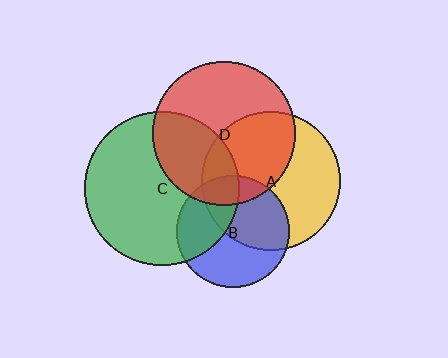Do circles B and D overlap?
Yes.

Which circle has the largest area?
Circle C (green).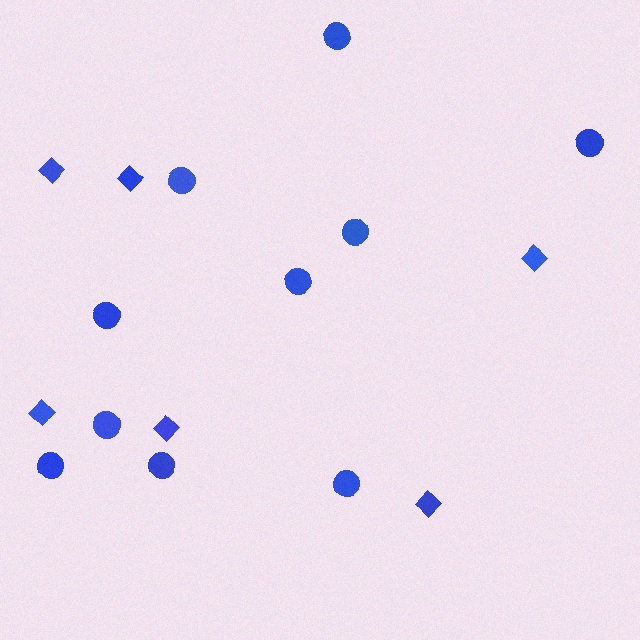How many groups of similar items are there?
There are 2 groups: one group of circles (10) and one group of diamonds (6).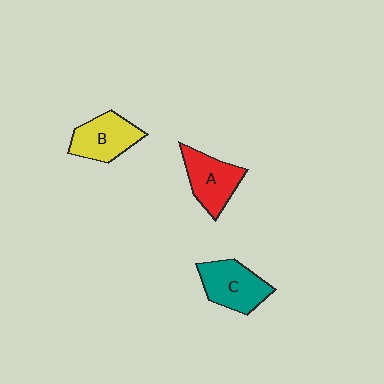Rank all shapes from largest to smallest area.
From largest to smallest: C (teal), A (red), B (yellow).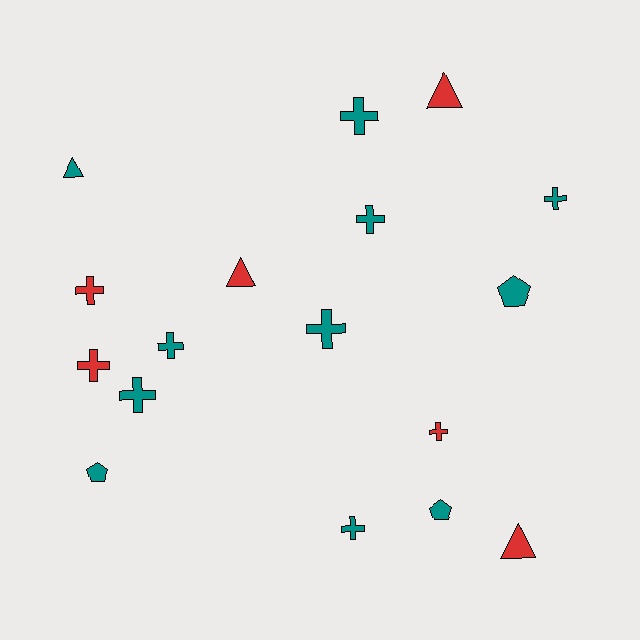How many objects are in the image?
There are 17 objects.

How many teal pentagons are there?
There are 3 teal pentagons.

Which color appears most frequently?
Teal, with 11 objects.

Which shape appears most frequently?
Cross, with 10 objects.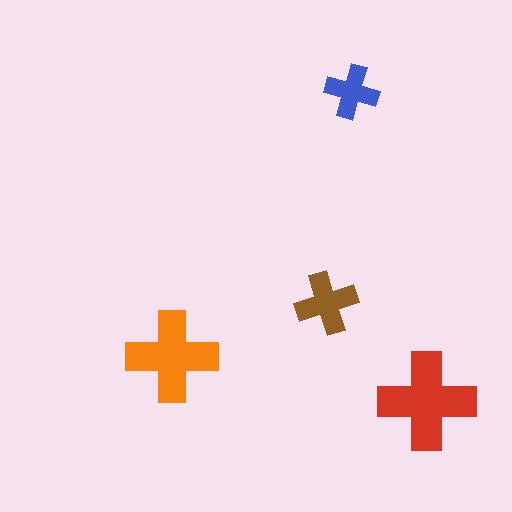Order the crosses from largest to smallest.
the red one, the orange one, the brown one, the blue one.